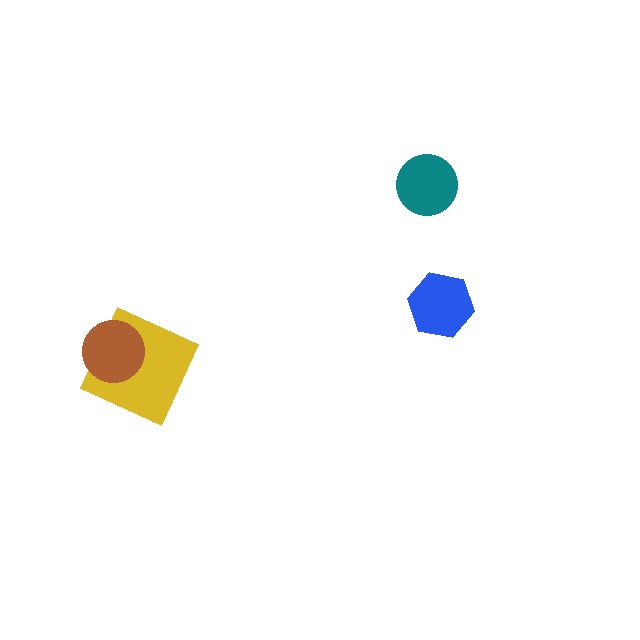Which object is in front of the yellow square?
The brown circle is in front of the yellow square.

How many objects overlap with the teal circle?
0 objects overlap with the teal circle.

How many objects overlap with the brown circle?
1 object overlaps with the brown circle.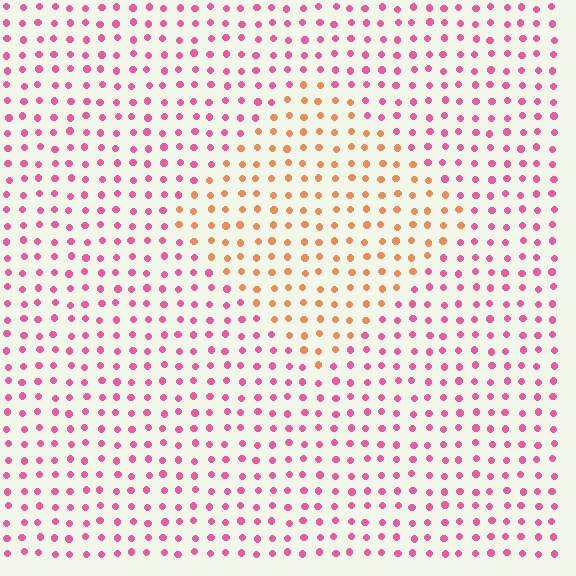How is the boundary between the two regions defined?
The boundary is defined purely by a slight shift in hue (about 51 degrees). Spacing, size, and orientation are identical on both sides.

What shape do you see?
I see a diamond.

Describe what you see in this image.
The image is filled with small pink elements in a uniform arrangement. A diamond-shaped region is visible where the elements are tinted to a slightly different hue, forming a subtle color boundary.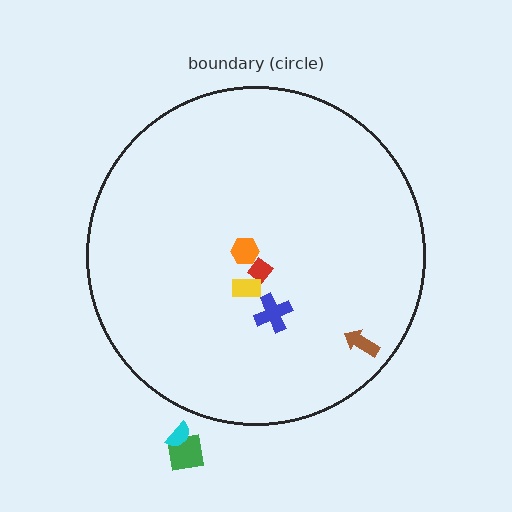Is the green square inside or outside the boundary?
Outside.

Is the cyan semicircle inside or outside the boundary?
Outside.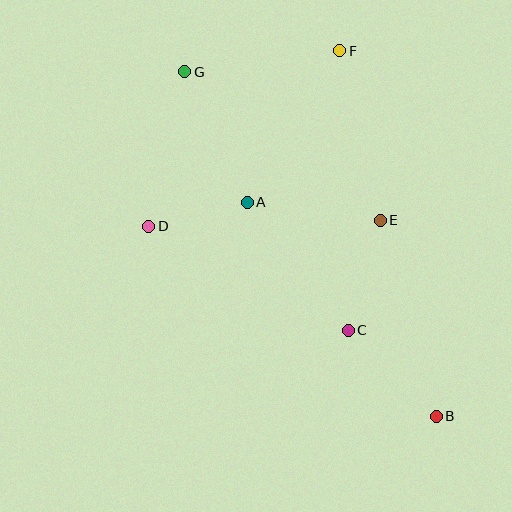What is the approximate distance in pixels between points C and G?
The distance between C and G is approximately 306 pixels.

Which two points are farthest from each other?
Points B and G are farthest from each other.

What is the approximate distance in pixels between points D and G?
The distance between D and G is approximately 159 pixels.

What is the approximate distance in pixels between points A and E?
The distance between A and E is approximately 134 pixels.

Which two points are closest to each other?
Points A and D are closest to each other.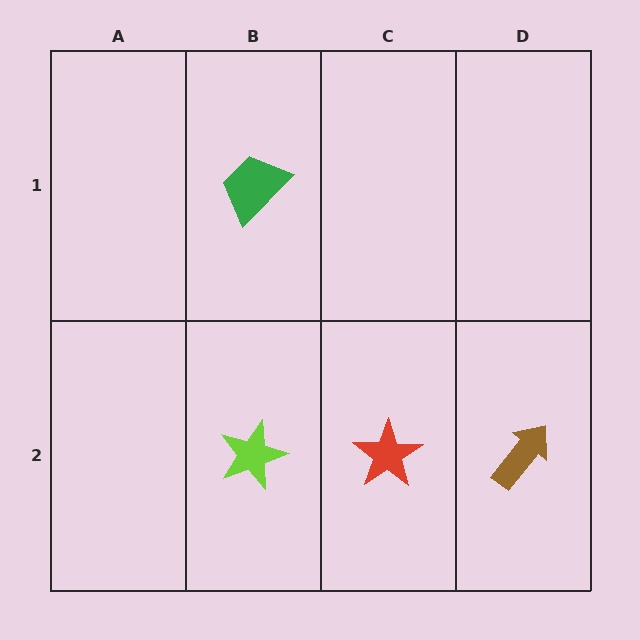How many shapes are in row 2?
3 shapes.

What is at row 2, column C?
A red star.